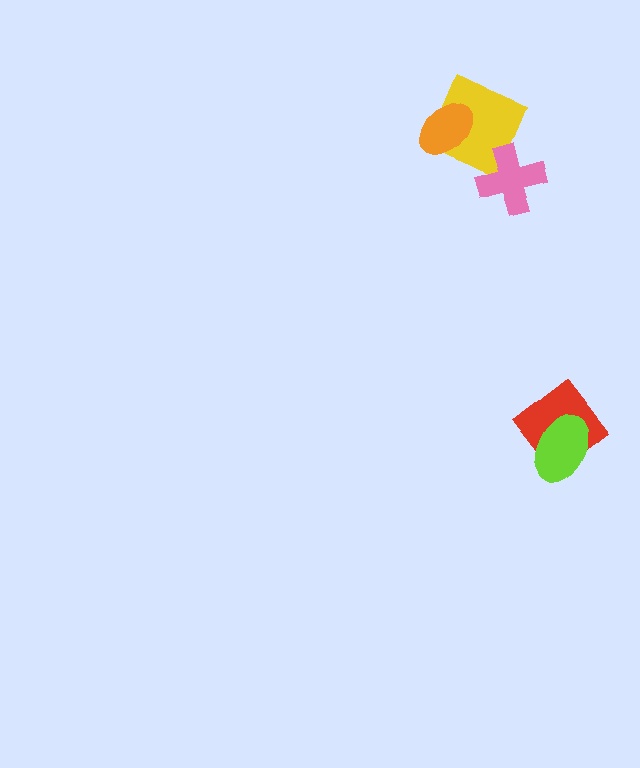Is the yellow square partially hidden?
Yes, it is partially covered by another shape.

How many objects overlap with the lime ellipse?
1 object overlaps with the lime ellipse.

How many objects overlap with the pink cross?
1 object overlaps with the pink cross.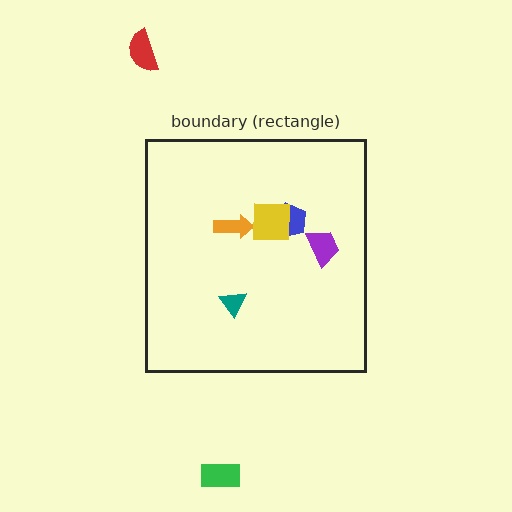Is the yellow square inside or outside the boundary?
Inside.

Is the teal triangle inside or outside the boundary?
Inside.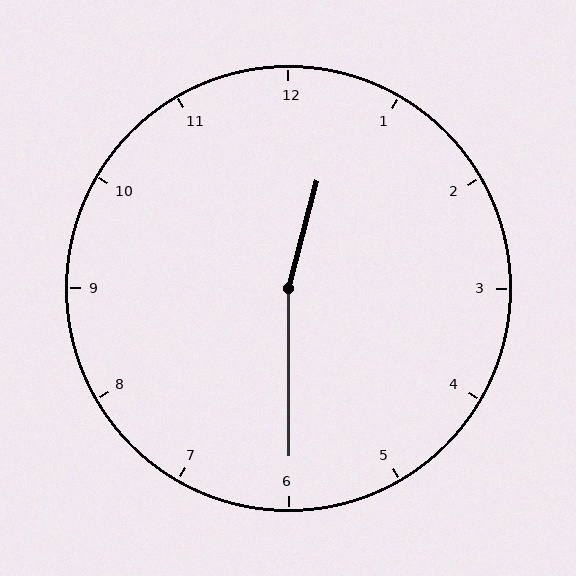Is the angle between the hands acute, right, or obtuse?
It is obtuse.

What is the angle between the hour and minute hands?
Approximately 165 degrees.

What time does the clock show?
12:30.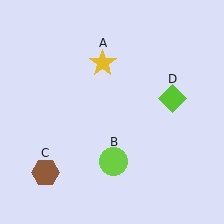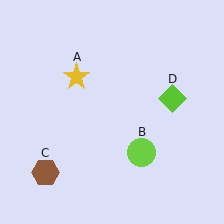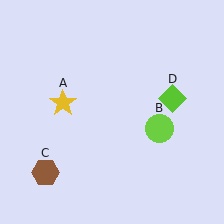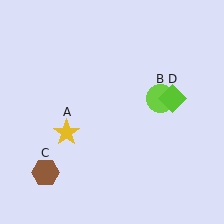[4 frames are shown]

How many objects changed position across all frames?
2 objects changed position: yellow star (object A), lime circle (object B).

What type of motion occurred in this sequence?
The yellow star (object A), lime circle (object B) rotated counterclockwise around the center of the scene.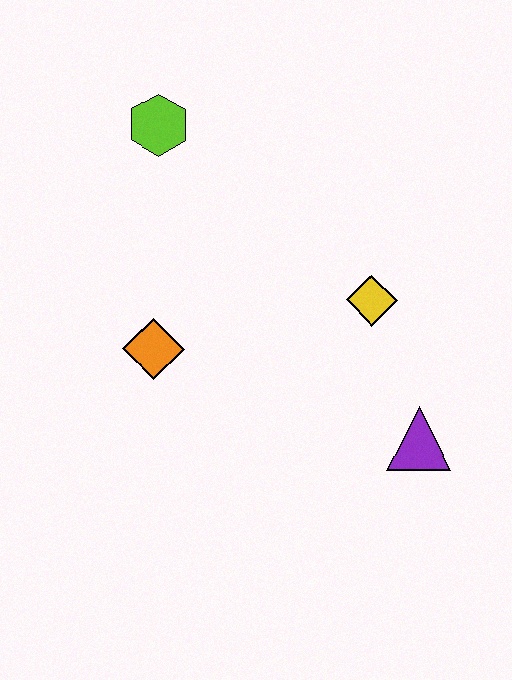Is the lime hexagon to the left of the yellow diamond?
Yes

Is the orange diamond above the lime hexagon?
No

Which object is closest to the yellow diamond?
The purple triangle is closest to the yellow diamond.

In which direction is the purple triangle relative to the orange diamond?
The purple triangle is to the right of the orange diamond.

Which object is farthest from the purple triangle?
The lime hexagon is farthest from the purple triangle.